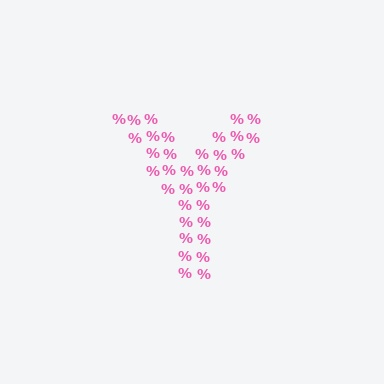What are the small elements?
The small elements are percent signs.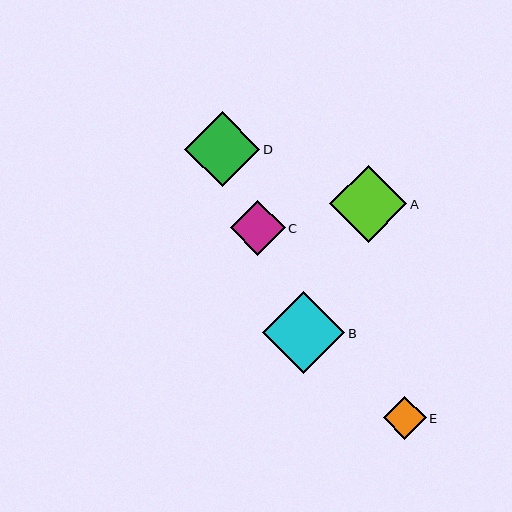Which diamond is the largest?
Diamond B is the largest with a size of approximately 82 pixels.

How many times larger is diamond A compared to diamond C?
Diamond A is approximately 1.4 times the size of diamond C.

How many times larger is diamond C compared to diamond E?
Diamond C is approximately 1.3 times the size of diamond E.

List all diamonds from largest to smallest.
From largest to smallest: B, A, D, C, E.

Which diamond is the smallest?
Diamond E is the smallest with a size of approximately 43 pixels.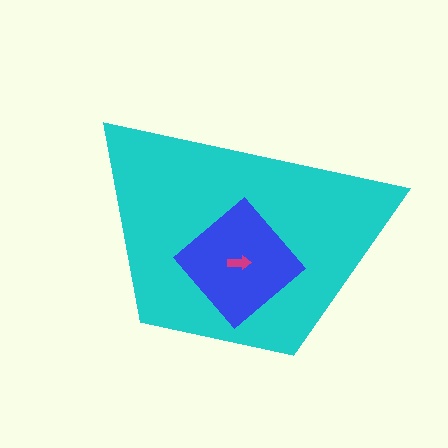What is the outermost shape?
The cyan trapezoid.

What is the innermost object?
The magenta arrow.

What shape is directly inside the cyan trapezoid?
The blue diamond.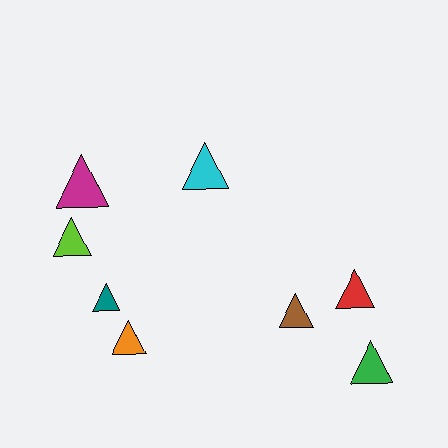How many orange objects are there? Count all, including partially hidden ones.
There is 1 orange object.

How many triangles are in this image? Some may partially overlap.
There are 8 triangles.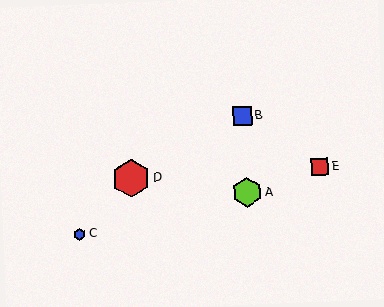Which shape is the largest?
The red hexagon (labeled D) is the largest.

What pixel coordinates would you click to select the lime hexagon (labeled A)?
Click at (247, 192) to select the lime hexagon A.